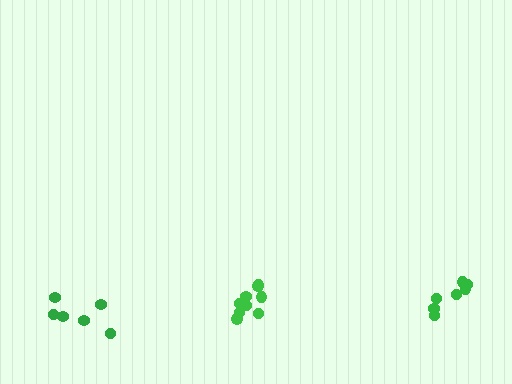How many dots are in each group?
Group 1: 9 dots, Group 2: 6 dots, Group 3: 7 dots (22 total).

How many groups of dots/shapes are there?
There are 3 groups.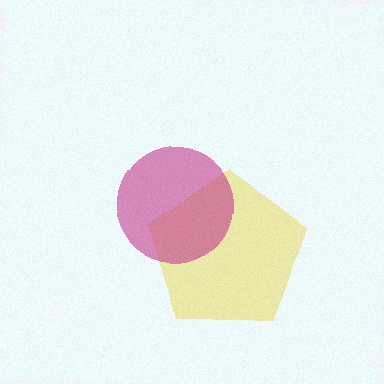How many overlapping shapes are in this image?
There are 2 overlapping shapes in the image.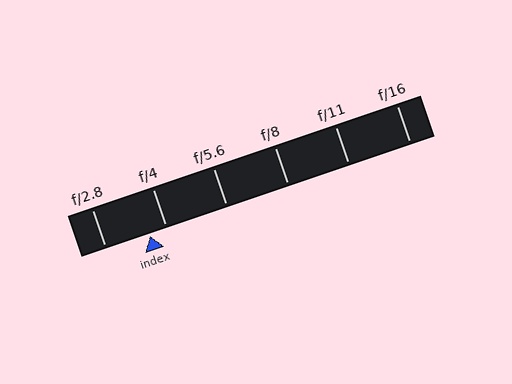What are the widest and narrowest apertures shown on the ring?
The widest aperture shown is f/2.8 and the narrowest is f/16.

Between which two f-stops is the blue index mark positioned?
The index mark is between f/2.8 and f/4.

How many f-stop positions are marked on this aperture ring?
There are 6 f-stop positions marked.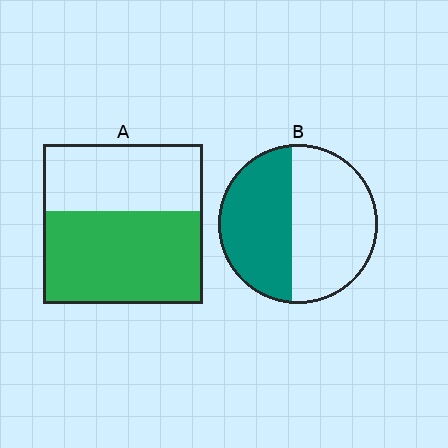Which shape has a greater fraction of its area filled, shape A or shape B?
Shape A.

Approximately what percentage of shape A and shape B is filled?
A is approximately 60% and B is approximately 45%.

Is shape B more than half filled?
No.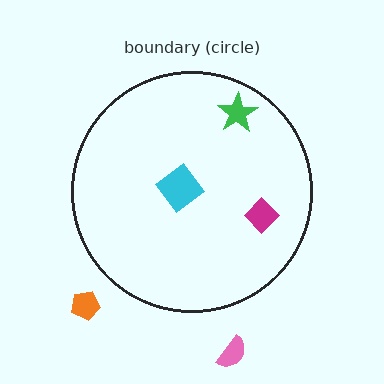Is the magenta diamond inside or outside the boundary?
Inside.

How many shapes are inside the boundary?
3 inside, 2 outside.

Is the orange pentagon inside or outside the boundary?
Outside.